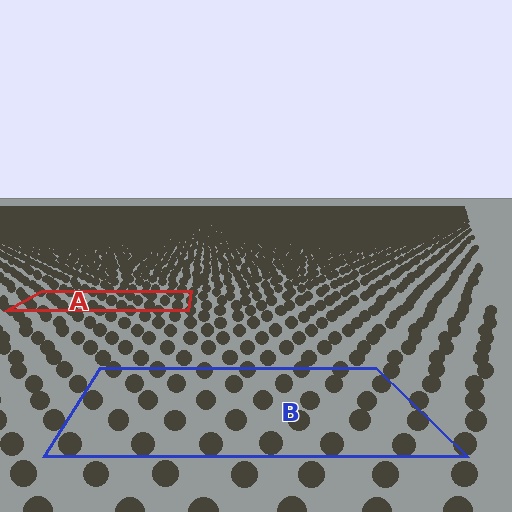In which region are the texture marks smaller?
The texture marks are smaller in region A, because it is farther away.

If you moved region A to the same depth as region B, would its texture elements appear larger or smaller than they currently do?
They would appear larger. At a closer depth, the same texture elements are projected at a bigger on-screen size.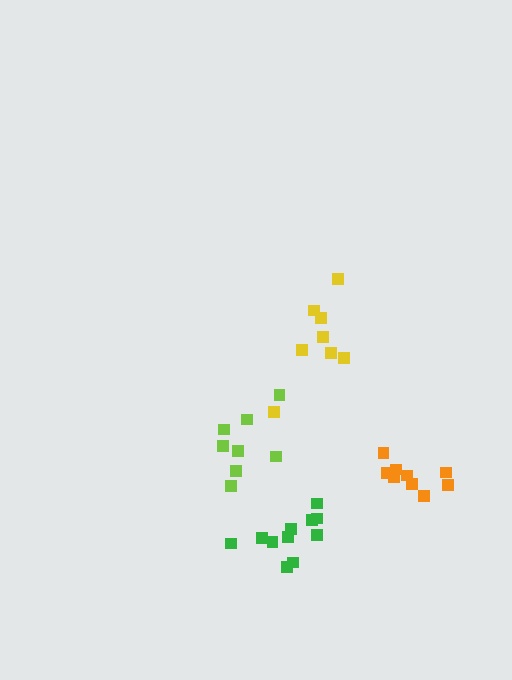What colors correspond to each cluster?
The clusters are colored: lime, orange, green, yellow.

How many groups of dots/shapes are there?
There are 4 groups.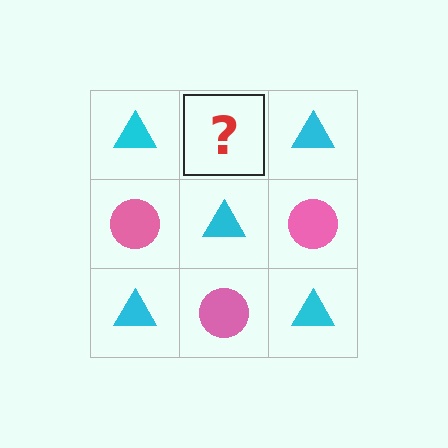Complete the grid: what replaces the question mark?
The question mark should be replaced with a pink circle.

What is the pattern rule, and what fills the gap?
The rule is that it alternates cyan triangle and pink circle in a checkerboard pattern. The gap should be filled with a pink circle.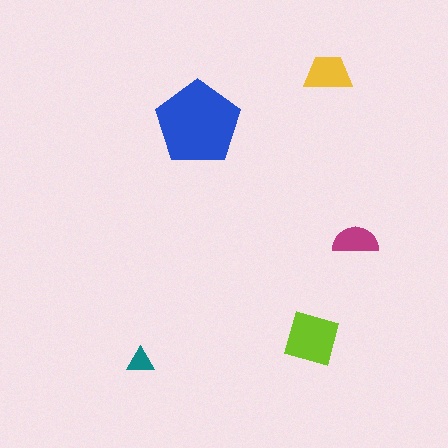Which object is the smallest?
The teal triangle.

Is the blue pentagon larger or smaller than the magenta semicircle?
Larger.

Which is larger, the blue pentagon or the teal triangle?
The blue pentagon.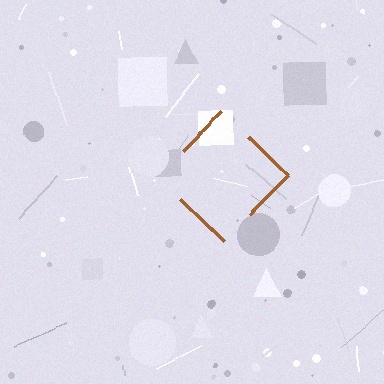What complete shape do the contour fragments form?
The contour fragments form a diamond.